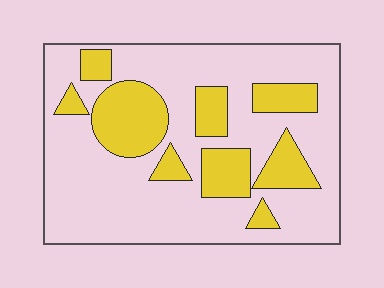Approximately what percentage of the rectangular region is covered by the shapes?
Approximately 25%.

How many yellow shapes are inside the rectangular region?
9.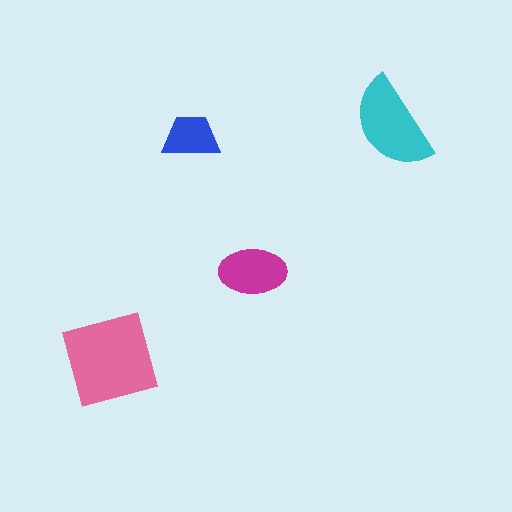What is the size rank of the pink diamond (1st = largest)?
1st.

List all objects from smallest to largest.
The blue trapezoid, the magenta ellipse, the cyan semicircle, the pink diamond.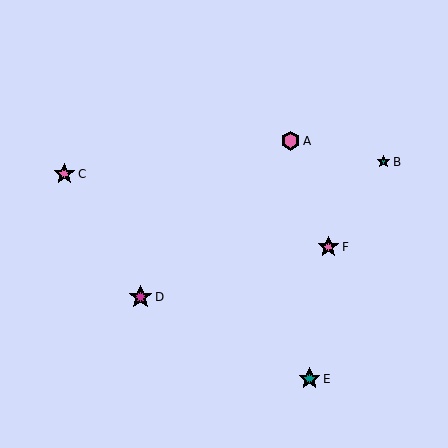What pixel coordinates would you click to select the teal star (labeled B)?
Click at (384, 162) to select the teal star B.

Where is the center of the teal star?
The center of the teal star is at (310, 379).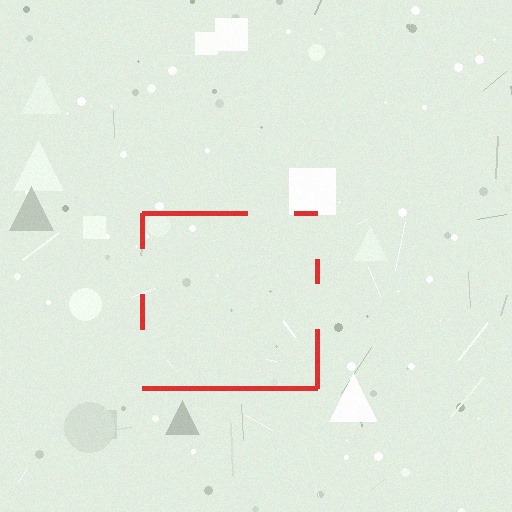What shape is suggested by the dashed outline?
The dashed outline suggests a square.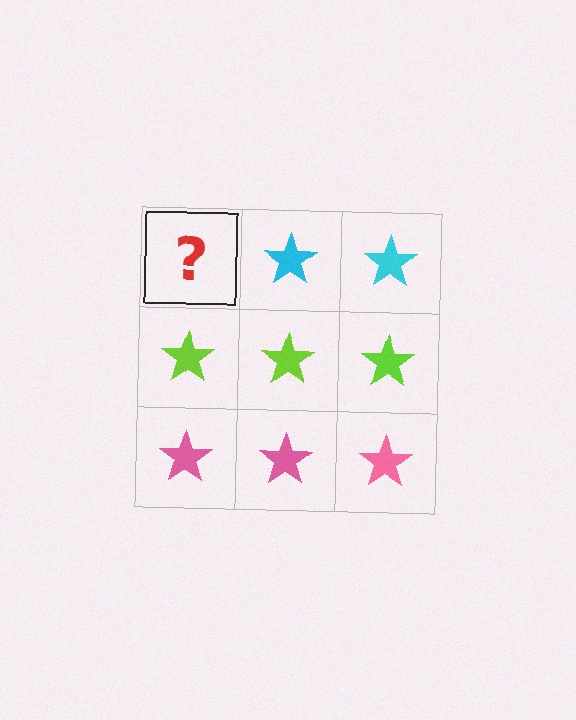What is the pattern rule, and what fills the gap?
The rule is that each row has a consistent color. The gap should be filled with a cyan star.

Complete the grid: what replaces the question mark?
The question mark should be replaced with a cyan star.